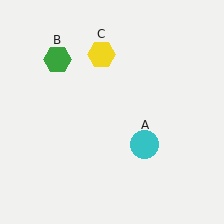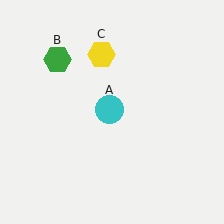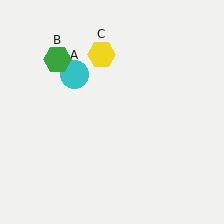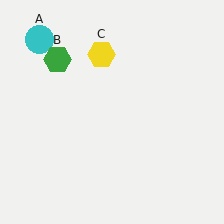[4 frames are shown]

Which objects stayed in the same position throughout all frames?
Green hexagon (object B) and yellow hexagon (object C) remained stationary.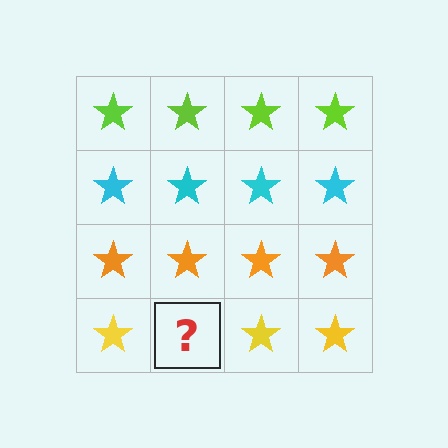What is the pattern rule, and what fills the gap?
The rule is that each row has a consistent color. The gap should be filled with a yellow star.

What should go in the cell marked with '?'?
The missing cell should contain a yellow star.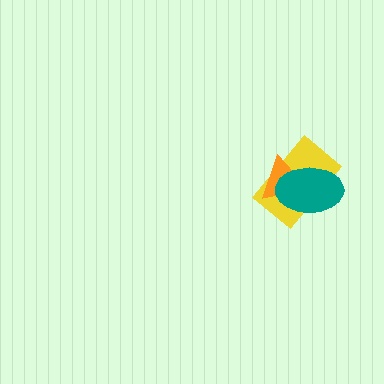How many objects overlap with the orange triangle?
2 objects overlap with the orange triangle.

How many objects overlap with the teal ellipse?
2 objects overlap with the teal ellipse.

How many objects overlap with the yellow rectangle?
2 objects overlap with the yellow rectangle.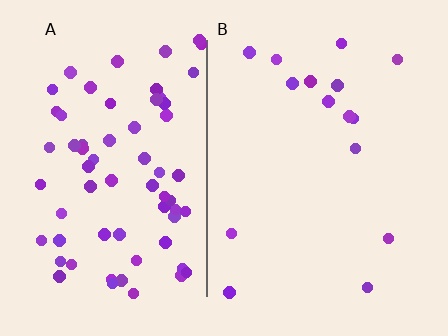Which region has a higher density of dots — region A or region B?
A (the left).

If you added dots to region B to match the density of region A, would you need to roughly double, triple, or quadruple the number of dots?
Approximately quadruple.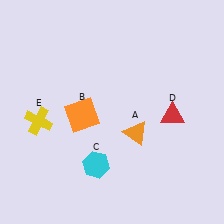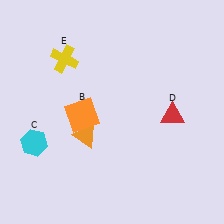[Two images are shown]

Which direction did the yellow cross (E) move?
The yellow cross (E) moved up.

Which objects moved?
The objects that moved are: the orange triangle (A), the cyan hexagon (C), the yellow cross (E).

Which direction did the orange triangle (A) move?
The orange triangle (A) moved left.